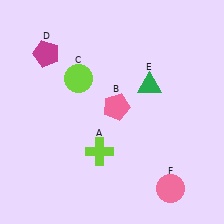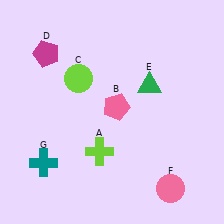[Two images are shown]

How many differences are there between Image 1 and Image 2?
There is 1 difference between the two images.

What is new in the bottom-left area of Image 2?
A teal cross (G) was added in the bottom-left area of Image 2.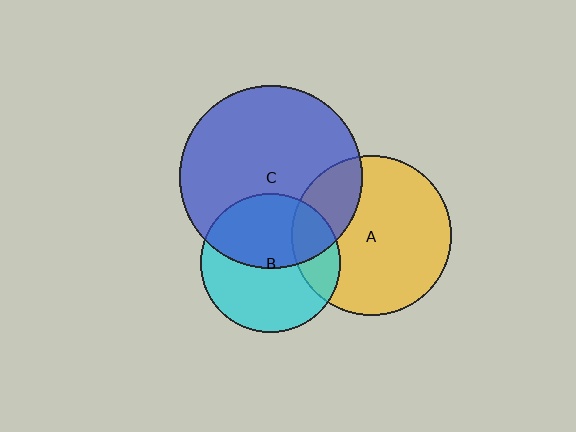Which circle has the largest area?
Circle C (blue).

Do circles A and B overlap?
Yes.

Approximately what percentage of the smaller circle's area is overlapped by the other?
Approximately 20%.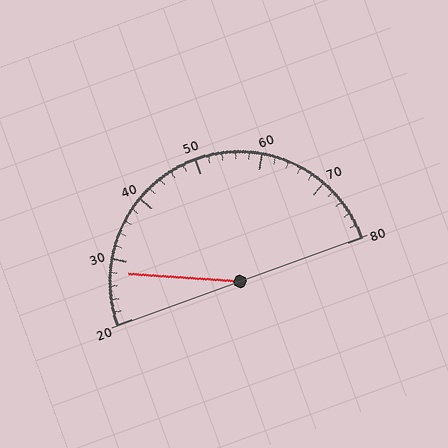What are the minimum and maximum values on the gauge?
The gauge ranges from 20 to 80.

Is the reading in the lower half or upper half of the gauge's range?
The reading is in the lower half of the range (20 to 80).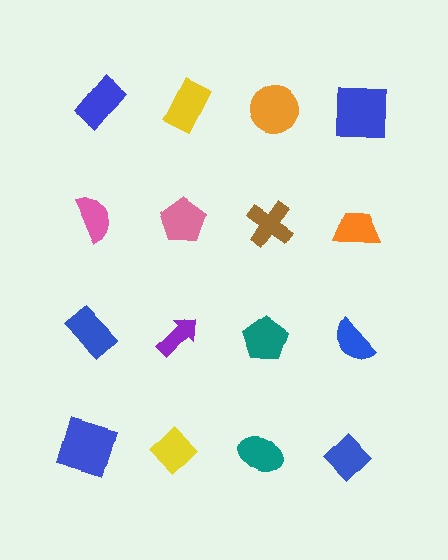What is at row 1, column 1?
A blue rectangle.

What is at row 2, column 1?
A pink semicircle.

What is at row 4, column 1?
A blue square.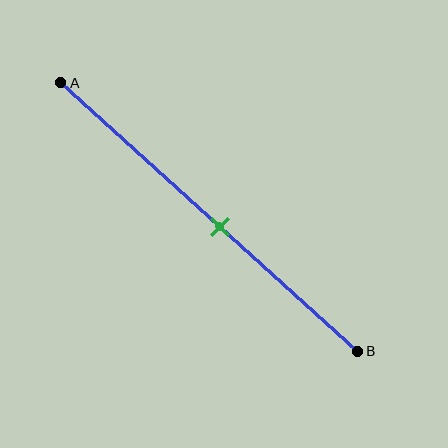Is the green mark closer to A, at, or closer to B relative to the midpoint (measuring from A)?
The green mark is closer to point B than the midpoint of segment AB.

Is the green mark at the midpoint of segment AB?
No, the mark is at about 55% from A, not at the 50% midpoint.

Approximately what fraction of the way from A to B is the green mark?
The green mark is approximately 55% of the way from A to B.